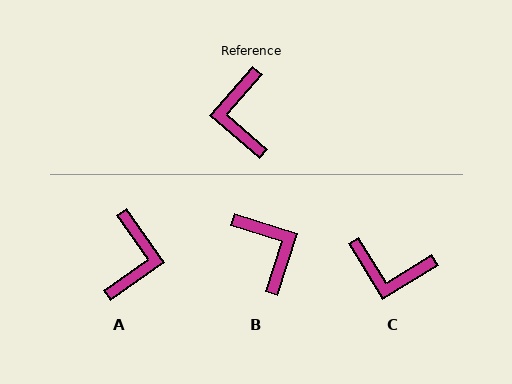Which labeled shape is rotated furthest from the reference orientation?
A, about 166 degrees away.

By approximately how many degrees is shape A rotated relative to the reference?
Approximately 166 degrees counter-clockwise.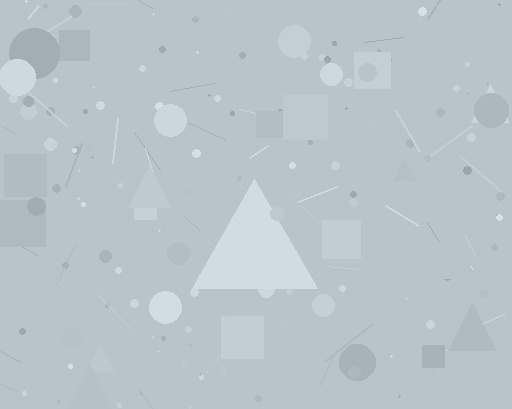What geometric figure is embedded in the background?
A triangle is embedded in the background.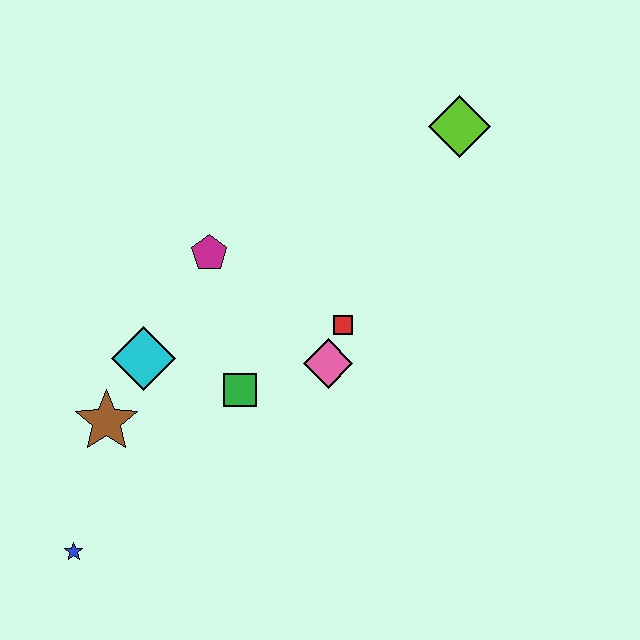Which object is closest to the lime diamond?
The red square is closest to the lime diamond.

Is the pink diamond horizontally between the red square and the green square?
Yes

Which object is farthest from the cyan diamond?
The lime diamond is farthest from the cyan diamond.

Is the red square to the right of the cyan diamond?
Yes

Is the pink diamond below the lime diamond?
Yes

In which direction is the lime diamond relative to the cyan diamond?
The lime diamond is to the right of the cyan diamond.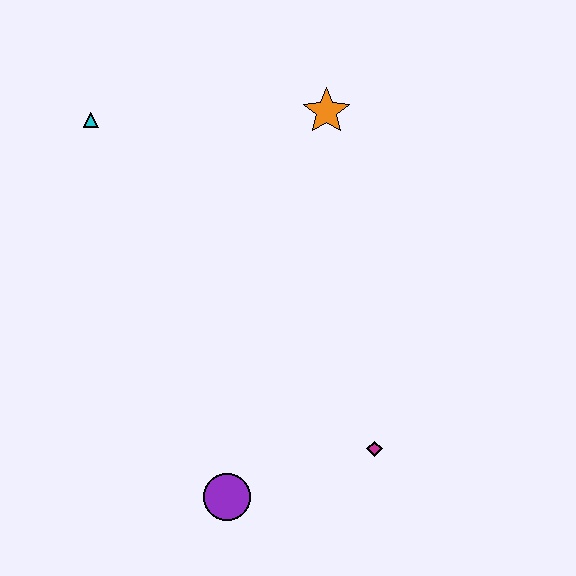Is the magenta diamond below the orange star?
Yes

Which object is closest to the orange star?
The cyan triangle is closest to the orange star.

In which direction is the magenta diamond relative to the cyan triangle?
The magenta diamond is below the cyan triangle.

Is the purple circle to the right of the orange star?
No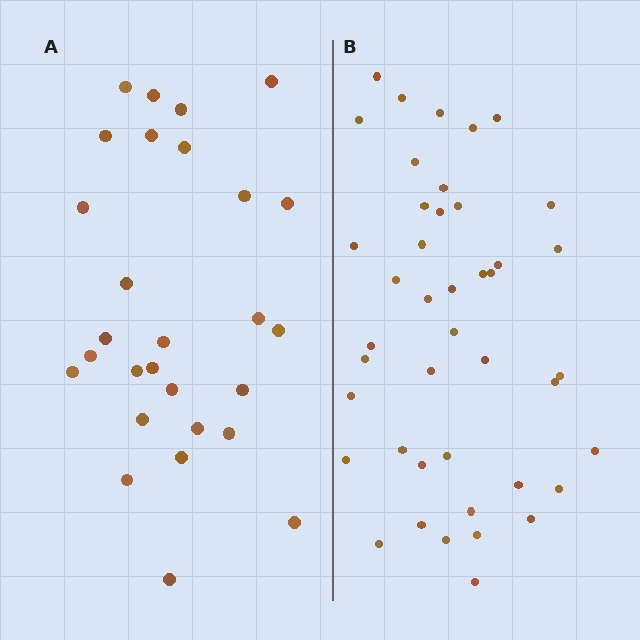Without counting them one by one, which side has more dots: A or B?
Region B (the right region) has more dots.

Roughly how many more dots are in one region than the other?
Region B has approximately 15 more dots than region A.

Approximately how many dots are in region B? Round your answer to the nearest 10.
About 40 dots. (The exact count is 43, which rounds to 40.)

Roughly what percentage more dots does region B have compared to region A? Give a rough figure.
About 55% more.